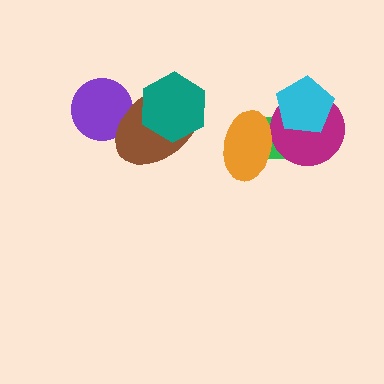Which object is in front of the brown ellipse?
The teal hexagon is in front of the brown ellipse.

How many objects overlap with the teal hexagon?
1 object overlaps with the teal hexagon.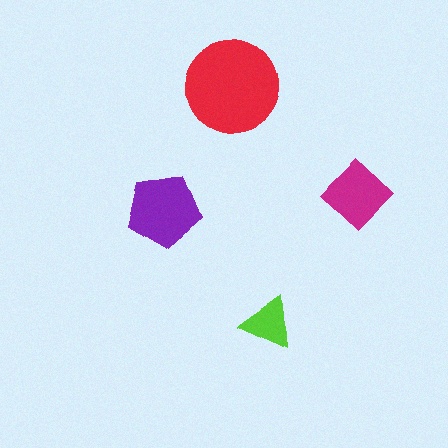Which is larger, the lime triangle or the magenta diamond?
The magenta diamond.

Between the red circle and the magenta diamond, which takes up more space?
The red circle.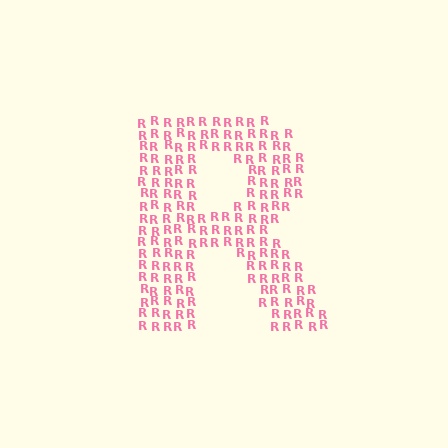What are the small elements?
The small elements are letter R's.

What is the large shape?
The large shape is the letter R.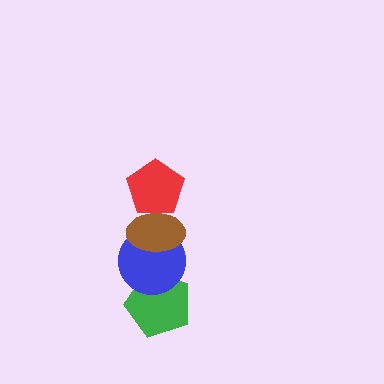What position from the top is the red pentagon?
The red pentagon is 1st from the top.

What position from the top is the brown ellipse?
The brown ellipse is 2nd from the top.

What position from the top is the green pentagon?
The green pentagon is 4th from the top.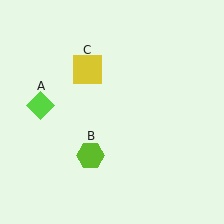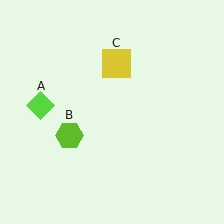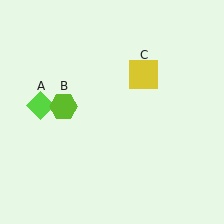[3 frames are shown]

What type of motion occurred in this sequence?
The lime hexagon (object B), yellow square (object C) rotated clockwise around the center of the scene.